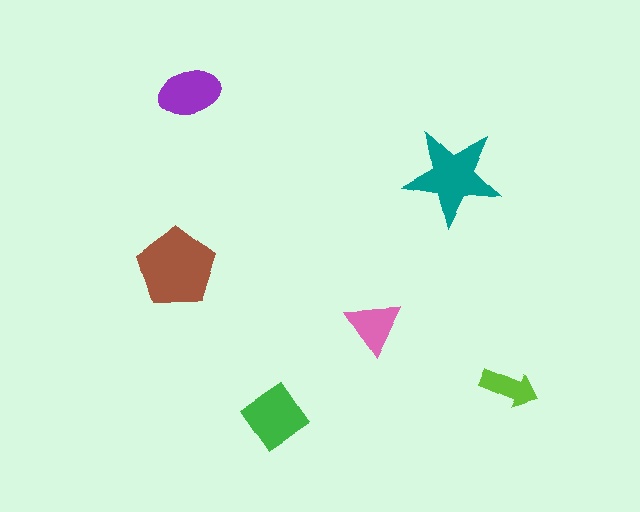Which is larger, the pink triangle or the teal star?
The teal star.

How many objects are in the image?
There are 6 objects in the image.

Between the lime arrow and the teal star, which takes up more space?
The teal star.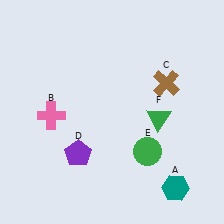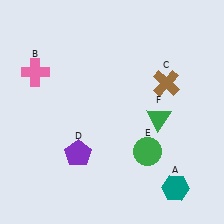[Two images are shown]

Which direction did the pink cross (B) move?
The pink cross (B) moved up.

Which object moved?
The pink cross (B) moved up.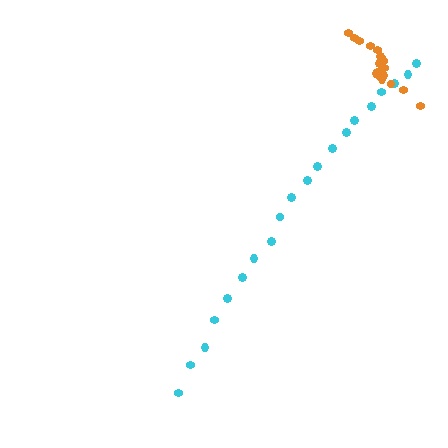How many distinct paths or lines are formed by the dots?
There are 2 distinct paths.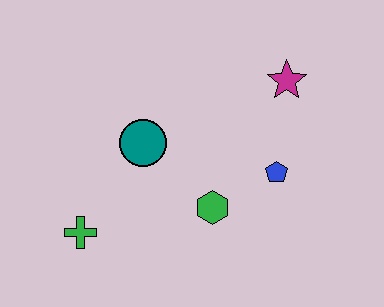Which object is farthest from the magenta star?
The green cross is farthest from the magenta star.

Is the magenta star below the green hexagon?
No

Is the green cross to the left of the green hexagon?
Yes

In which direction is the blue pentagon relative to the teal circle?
The blue pentagon is to the right of the teal circle.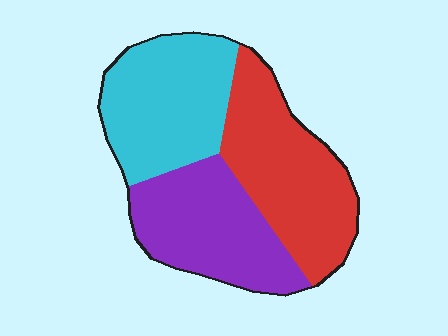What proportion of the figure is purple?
Purple covers 31% of the figure.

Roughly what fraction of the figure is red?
Red covers 36% of the figure.